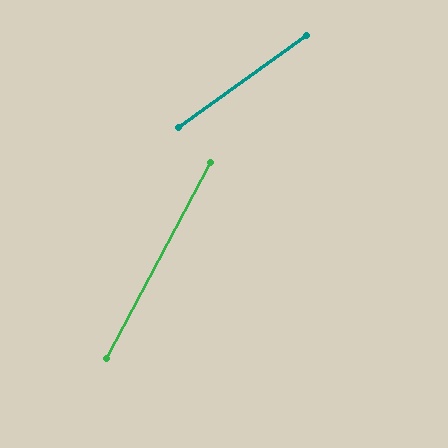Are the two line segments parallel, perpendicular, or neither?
Neither parallel nor perpendicular — they differ by about 26°.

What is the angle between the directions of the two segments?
Approximately 26 degrees.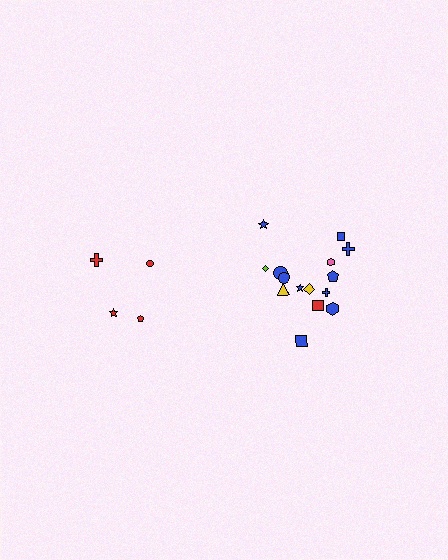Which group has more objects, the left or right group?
The right group.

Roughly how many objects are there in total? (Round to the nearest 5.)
Roughly 20 objects in total.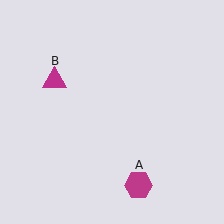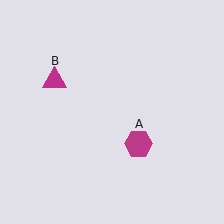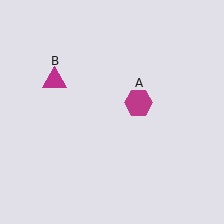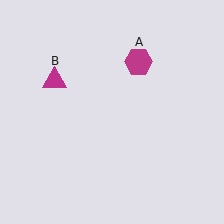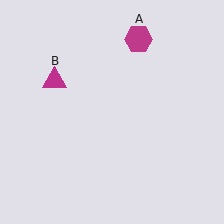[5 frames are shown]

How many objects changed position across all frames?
1 object changed position: magenta hexagon (object A).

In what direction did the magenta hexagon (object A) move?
The magenta hexagon (object A) moved up.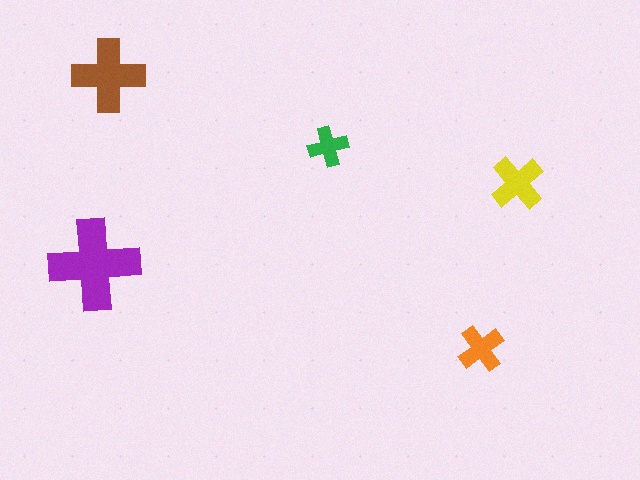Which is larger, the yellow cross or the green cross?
The yellow one.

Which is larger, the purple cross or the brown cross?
The purple one.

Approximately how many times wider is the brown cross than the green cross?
About 2 times wider.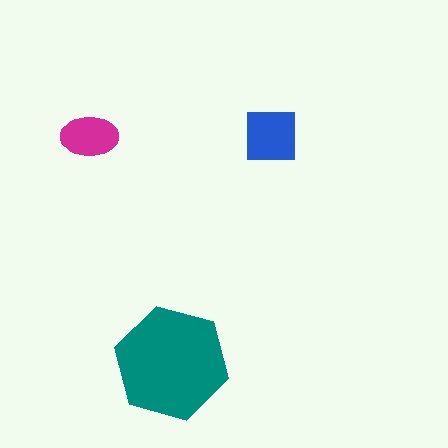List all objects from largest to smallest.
The teal hexagon, the blue square, the magenta ellipse.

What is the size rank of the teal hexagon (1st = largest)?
1st.